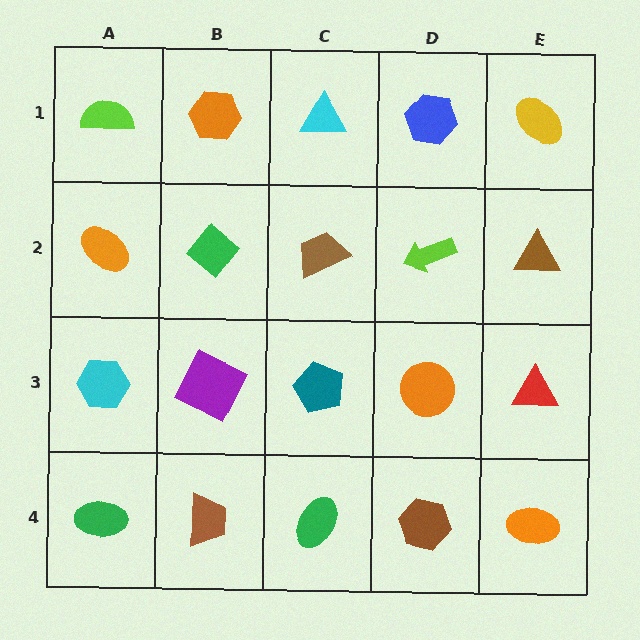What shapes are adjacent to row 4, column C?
A teal pentagon (row 3, column C), a brown trapezoid (row 4, column B), a brown hexagon (row 4, column D).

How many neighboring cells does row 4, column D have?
3.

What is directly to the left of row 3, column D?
A teal pentagon.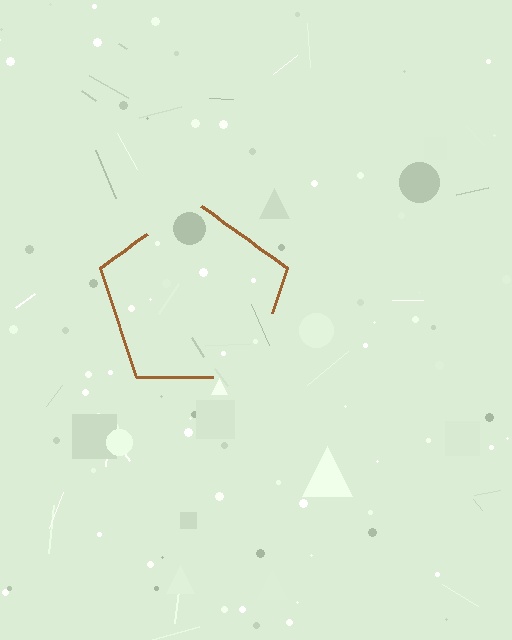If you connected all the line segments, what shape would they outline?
They would outline a pentagon.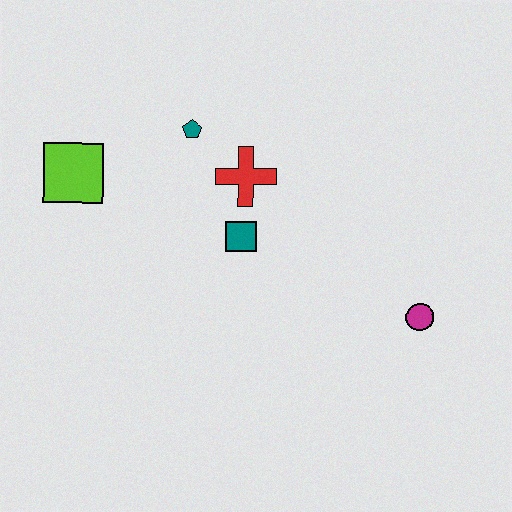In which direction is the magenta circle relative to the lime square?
The magenta circle is to the right of the lime square.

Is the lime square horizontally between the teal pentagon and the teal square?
No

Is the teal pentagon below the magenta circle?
No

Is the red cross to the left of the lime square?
No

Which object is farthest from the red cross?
The magenta circle is farthest from the red cross.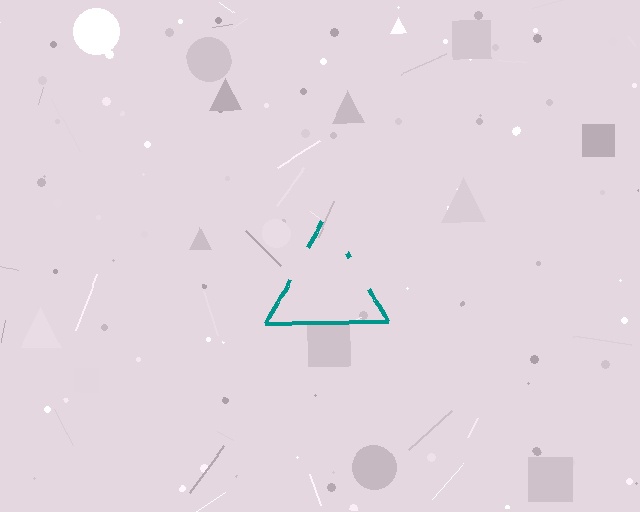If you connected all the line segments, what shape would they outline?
They would outline a triangle.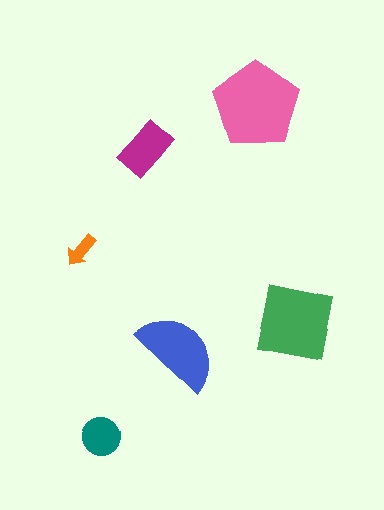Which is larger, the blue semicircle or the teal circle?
The blue semicircle.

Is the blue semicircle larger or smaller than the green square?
Smaller.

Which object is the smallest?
The orange arrow.